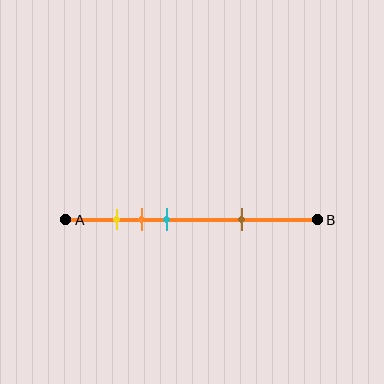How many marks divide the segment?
There are 4 marks dividing the segment.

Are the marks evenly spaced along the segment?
No, the marks are not evenly spaced.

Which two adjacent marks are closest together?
The yellow and orange marks are the closest adjacent pair.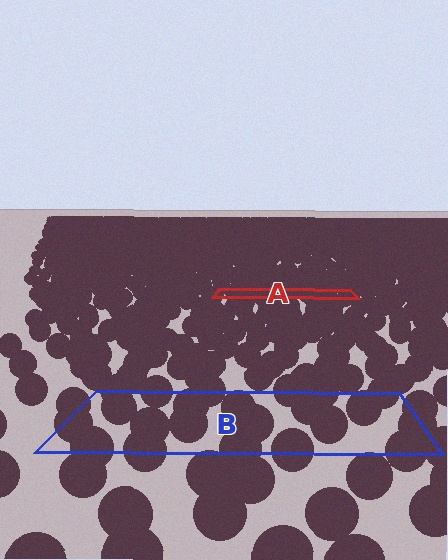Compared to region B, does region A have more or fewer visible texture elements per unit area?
Region A has more texture elements per unit area — they are packed more densely because it is farther away.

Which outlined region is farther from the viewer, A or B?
Region A is farther from the viewer — the texture elements inside it appear smaller and more densely packed.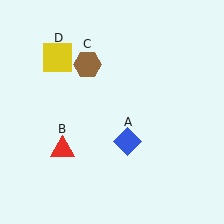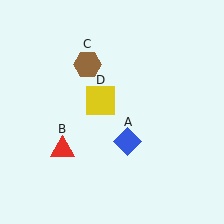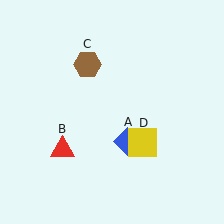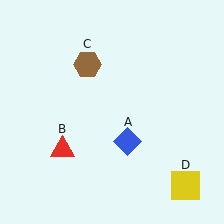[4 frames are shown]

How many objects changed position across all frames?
1 object changed position: yellow square (object D).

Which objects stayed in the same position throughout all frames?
Blue diamond (object A) and red triangle (object B) and brown hexagon (object C) remained stationary.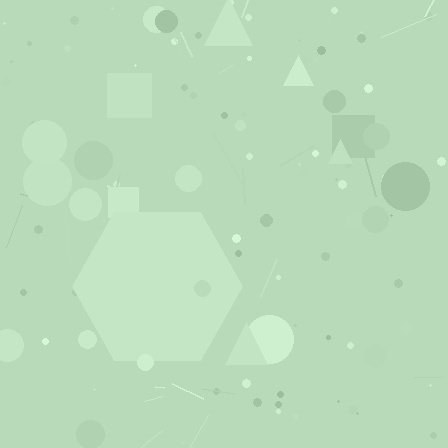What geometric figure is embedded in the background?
A hexagon is embedded in the background.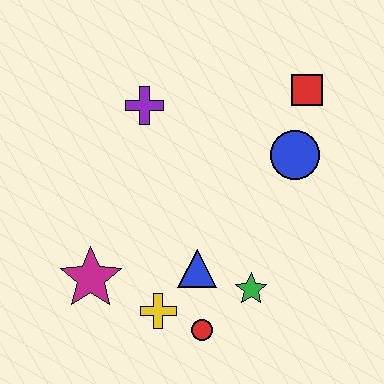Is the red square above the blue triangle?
Yes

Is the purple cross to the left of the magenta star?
No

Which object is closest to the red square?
The blue circle is closest to the red square.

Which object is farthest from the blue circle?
The magenta star is farthest from the blue circle.